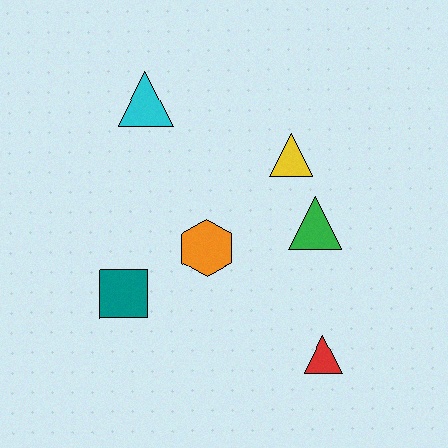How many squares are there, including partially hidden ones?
There is 1 square.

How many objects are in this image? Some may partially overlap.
There are 6 objects.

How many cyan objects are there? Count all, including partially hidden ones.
There is 1 cyan object.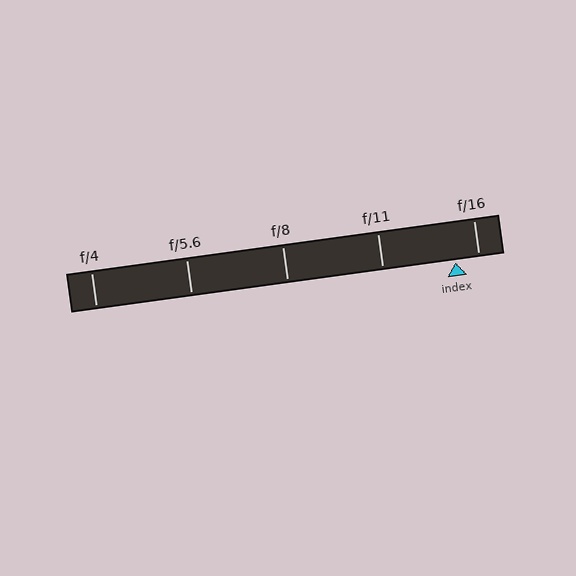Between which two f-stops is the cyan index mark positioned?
The index mark is between f/11 and f/16.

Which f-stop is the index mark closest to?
The index mark is closest to f/16.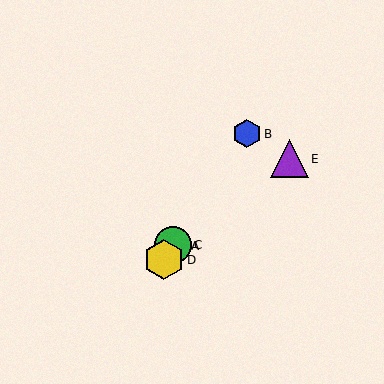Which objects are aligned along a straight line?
Objects A, B, C, D are aligned along a straight line.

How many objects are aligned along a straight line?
4 objects (A, B, C, D) are aligned along a straight line.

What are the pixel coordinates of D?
Object D is at (164, 260).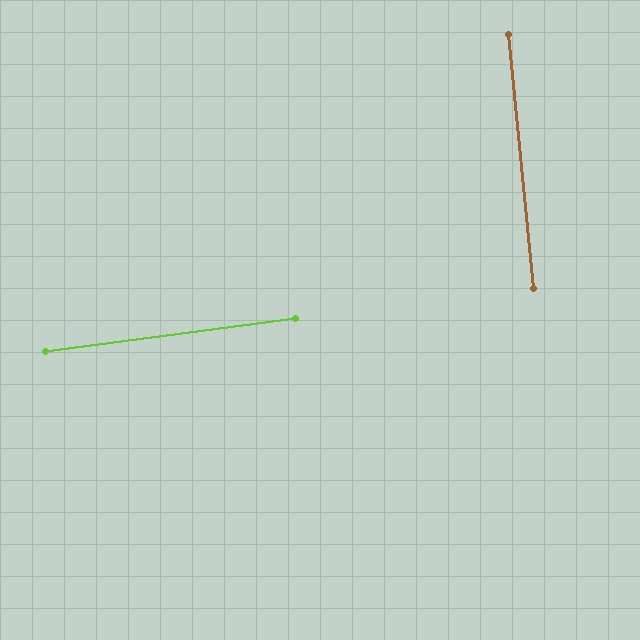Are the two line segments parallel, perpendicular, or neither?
Perpendicular — they meet at approximately 88°.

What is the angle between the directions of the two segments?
Approximately 88 degrees.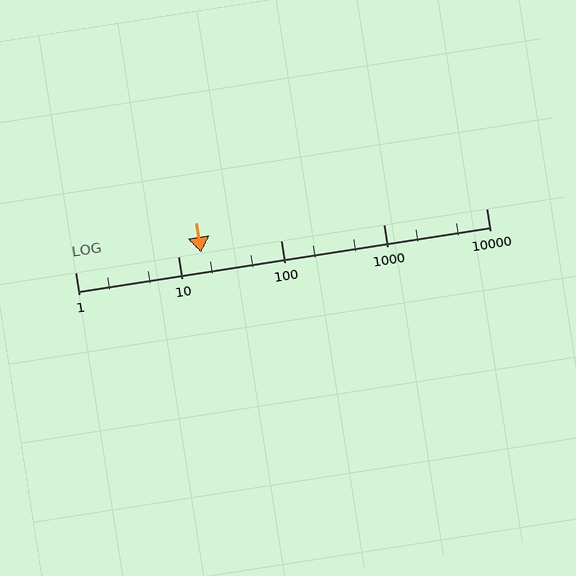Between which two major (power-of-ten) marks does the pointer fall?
The pointer is between 10 and 100.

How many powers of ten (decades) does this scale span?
The scale spans 4 decades, from 1 to 10000.